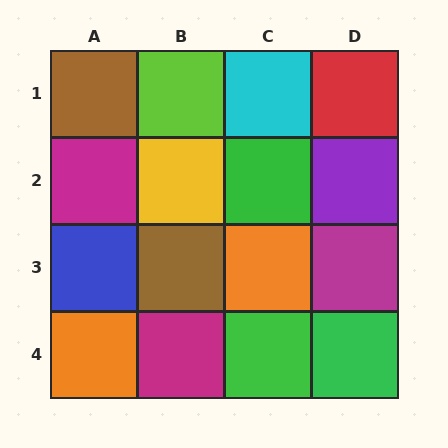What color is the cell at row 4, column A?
Orange.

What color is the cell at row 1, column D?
Red.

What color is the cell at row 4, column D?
Green.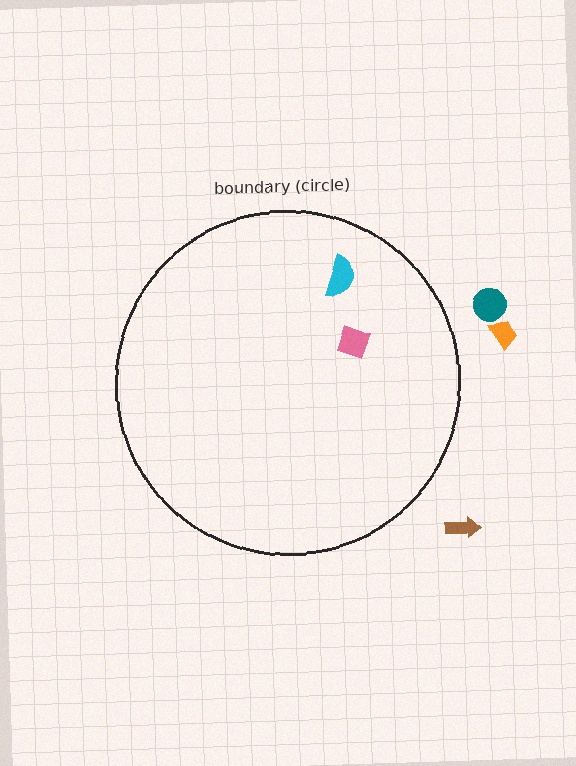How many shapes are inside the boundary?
2 inside, 3 outside.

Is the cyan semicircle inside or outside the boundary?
Inside.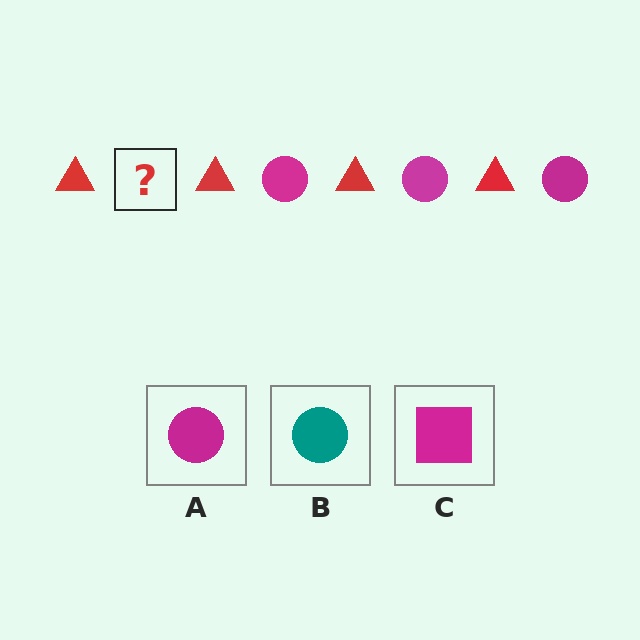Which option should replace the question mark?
Option A.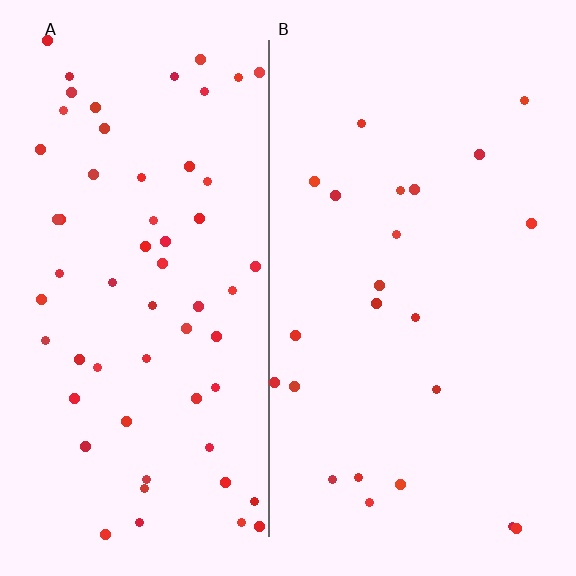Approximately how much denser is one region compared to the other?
Approximately 2.7× — region A over region B.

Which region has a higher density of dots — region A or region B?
A (the left).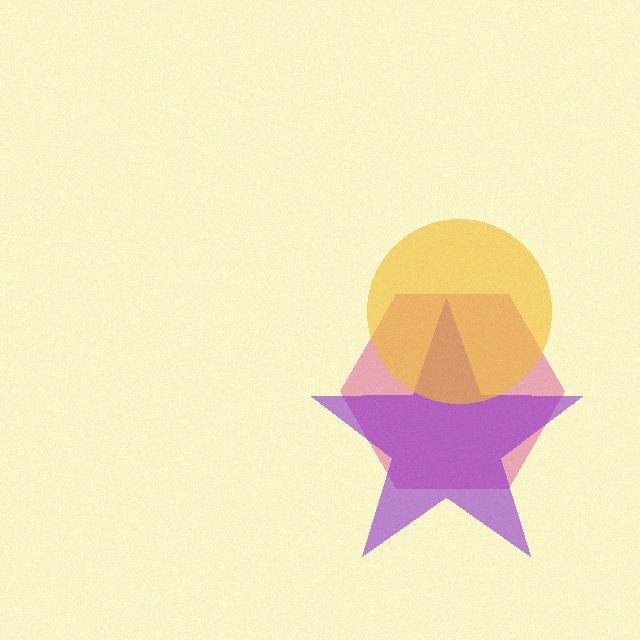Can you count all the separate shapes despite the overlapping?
Yes, there are 3 separate shapes.